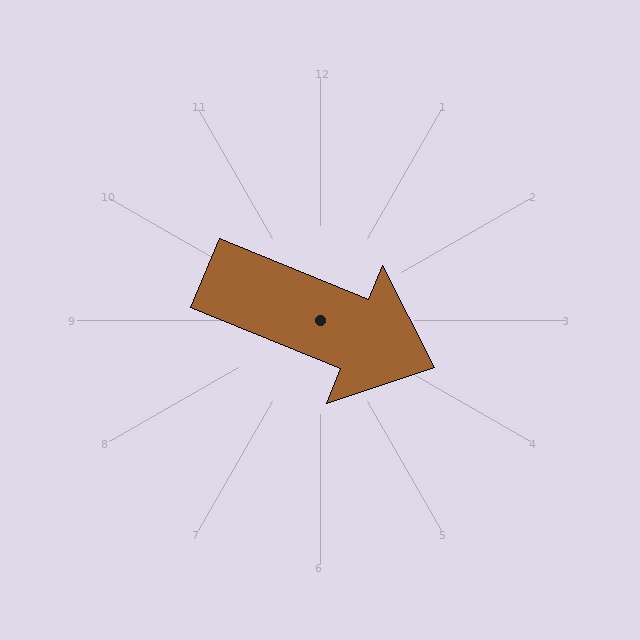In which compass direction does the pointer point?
East.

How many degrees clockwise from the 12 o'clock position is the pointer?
Approximately 112 degrees.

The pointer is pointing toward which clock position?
Roughly 4 o'clock.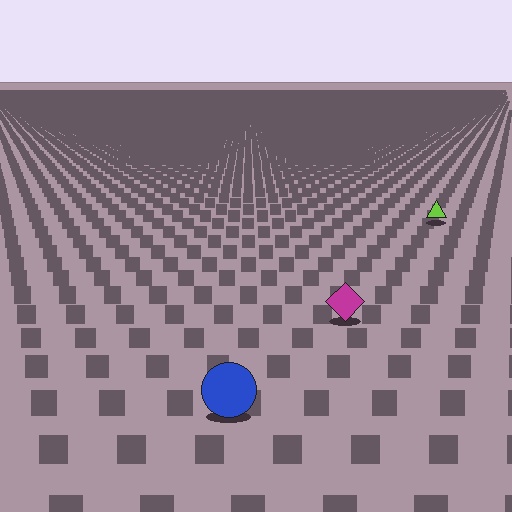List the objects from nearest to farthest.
From nearest to farthest: the blue circle, the magenta diamond, the lime triangle.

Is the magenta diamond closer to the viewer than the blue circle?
No. The blue circle is closer — you can tell from the texture gradient: the ground texture is coarser near it.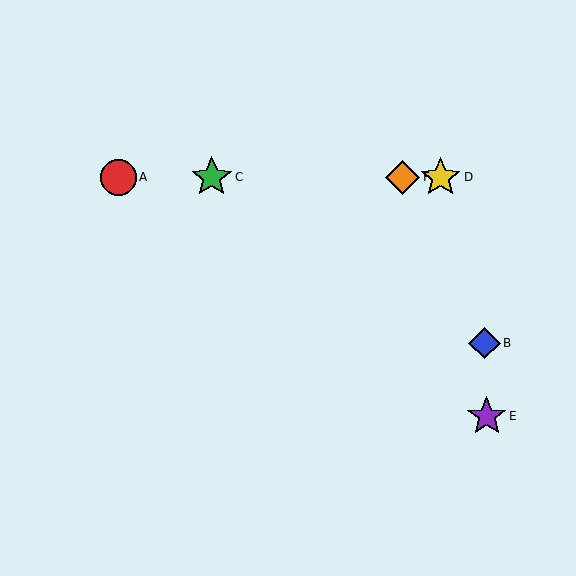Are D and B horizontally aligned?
No, D is at y≈177 and B is at y≈343.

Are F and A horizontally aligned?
Yes, both are at y≈177.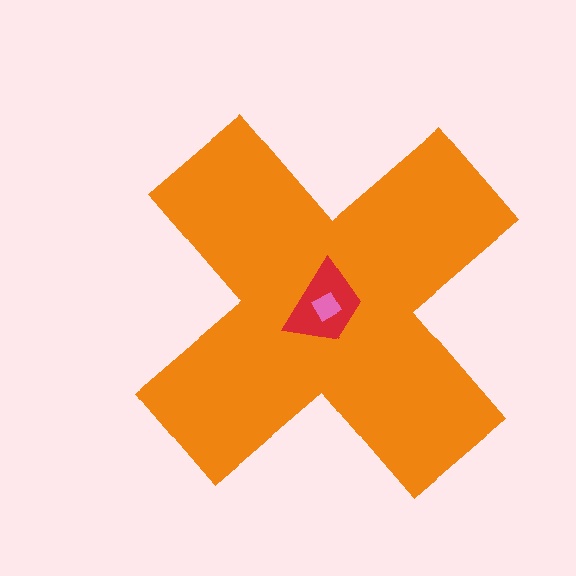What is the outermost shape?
The orange cross.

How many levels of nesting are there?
3.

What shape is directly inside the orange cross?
The red trapezoid.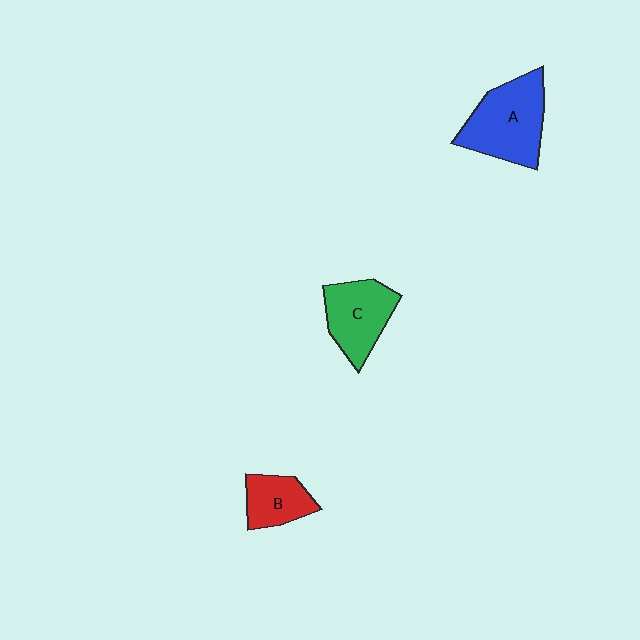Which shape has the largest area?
Shape A (blue).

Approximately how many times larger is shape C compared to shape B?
Approximately 1.4 times.